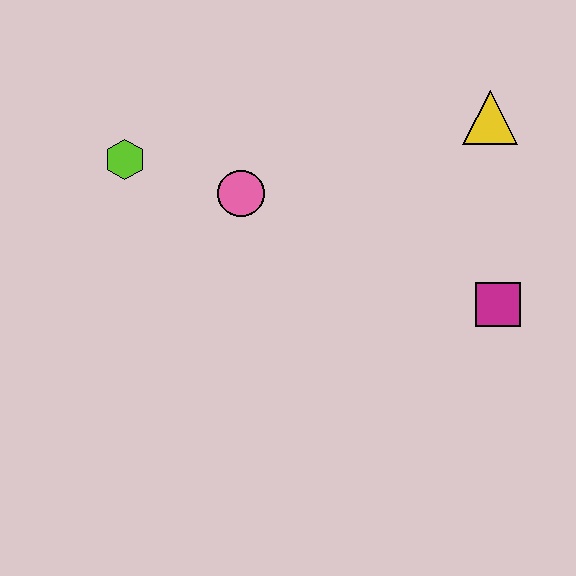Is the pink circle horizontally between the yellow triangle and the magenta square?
No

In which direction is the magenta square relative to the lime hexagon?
The magenta square is to the right of the lime hexagon.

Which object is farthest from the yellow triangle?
The lime hexagon is farthest from the yellow triangle.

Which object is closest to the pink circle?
The lime hexagon is closest to the pink circle.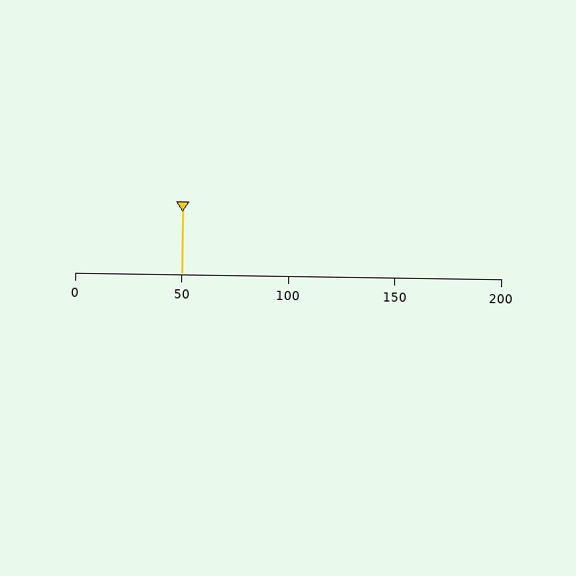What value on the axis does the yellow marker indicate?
The marker indicates approximately 50.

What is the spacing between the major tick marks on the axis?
The major ticks are spaced 50 apart.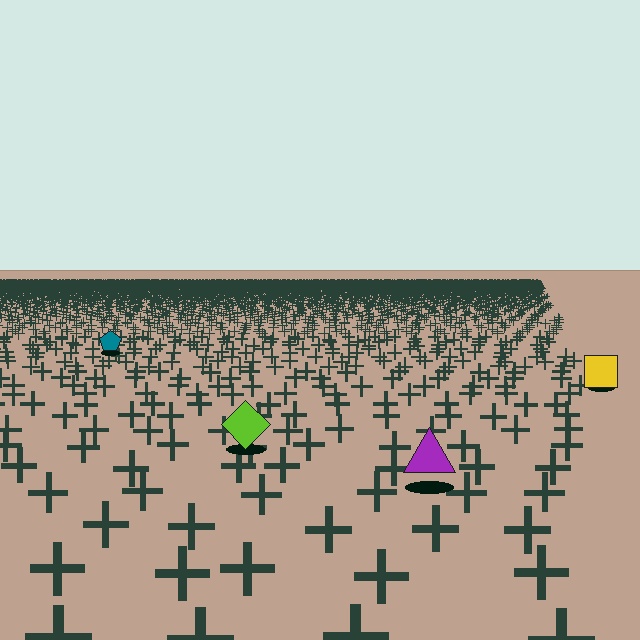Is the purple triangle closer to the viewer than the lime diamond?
Yes. The purple triangle is closer — you can tell from the texture gradient: the ground texture is coarser near it.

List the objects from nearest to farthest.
From nearest to farthest: the purple triangle, the lime diamond, the yellow square, the teal pentagon.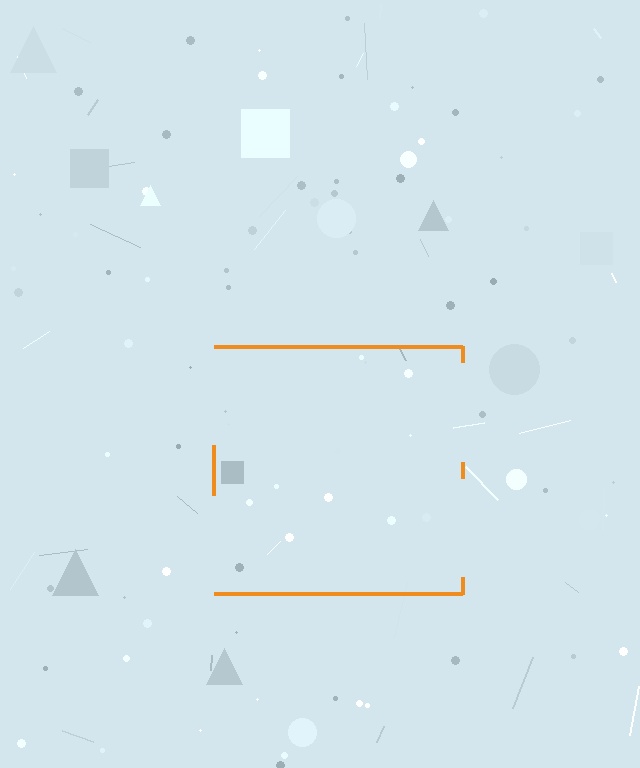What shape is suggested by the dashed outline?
The dashed outline suggests a square.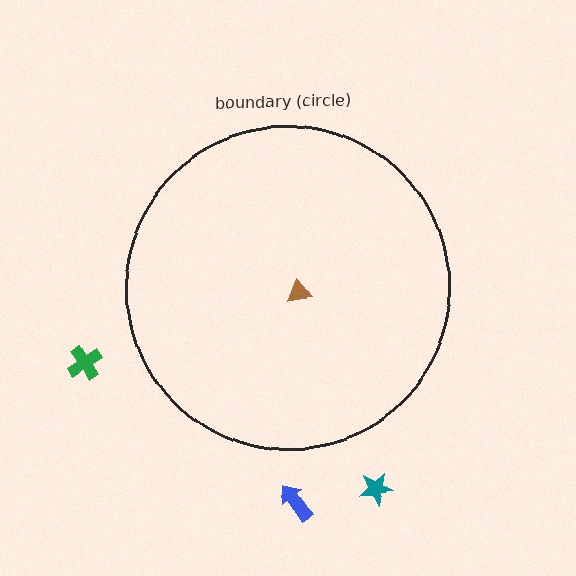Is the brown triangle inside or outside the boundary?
Inside.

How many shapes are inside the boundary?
1 inside, 3 outside.